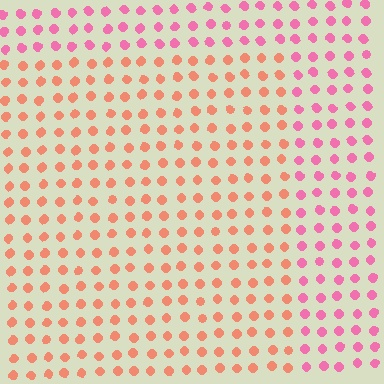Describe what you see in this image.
The image is filled with small pink elements in a uniform arrangement. A rectangle-shaped region is visible where the elements are tinted to a slightly different hue, forming a subtle color boundary.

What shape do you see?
I see a rectangle.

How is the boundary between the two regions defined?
The boundary is defined purely by a slight shift in hue (about 41 degrees). Spacing, size, and orientation are identical on both sides.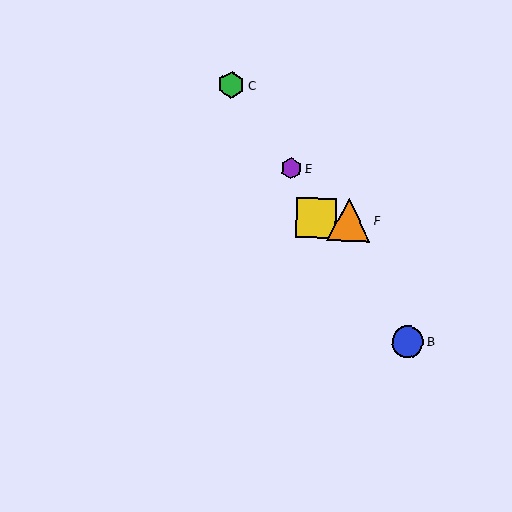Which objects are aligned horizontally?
Objects A, D, F are aligned horizontally.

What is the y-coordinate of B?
Object B is at y≈342.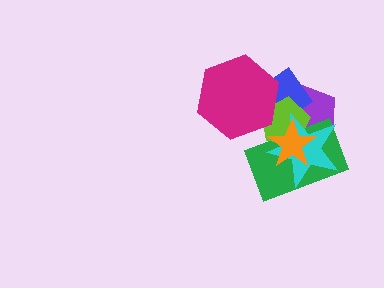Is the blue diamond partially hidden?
Yes, it is partially covered by another shape.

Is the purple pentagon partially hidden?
Yes, it is partially covered by another shape.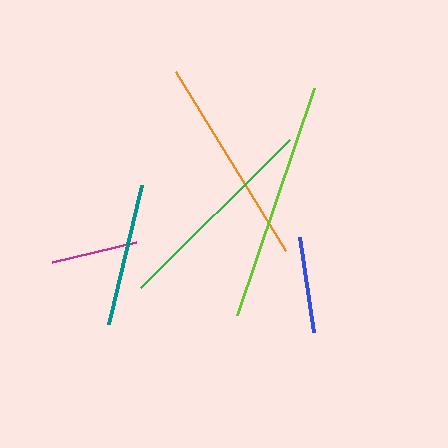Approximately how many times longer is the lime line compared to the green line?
The lime line is approximately 1.1 times the length of the green line.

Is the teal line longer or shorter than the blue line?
The teal line is longer than the blue line.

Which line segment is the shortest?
The magenta line is the shortest at approximately 86 pixels.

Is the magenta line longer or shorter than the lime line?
The lime line is longer than the magenta line.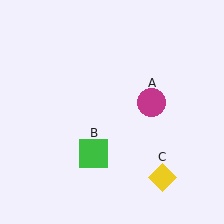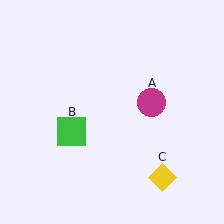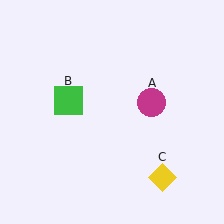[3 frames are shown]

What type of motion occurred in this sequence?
The green square (object B) rotated clockwise around the center of the scene.